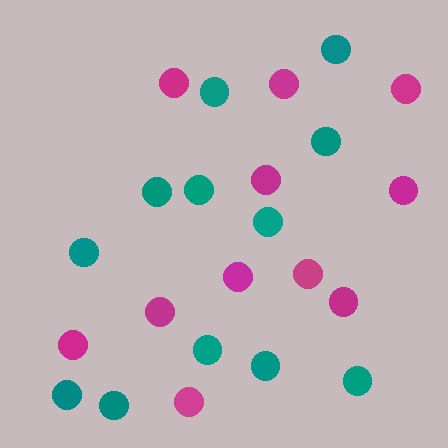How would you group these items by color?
There are 2 groups: one group of teal circles (12) and one group of magenta circles (11).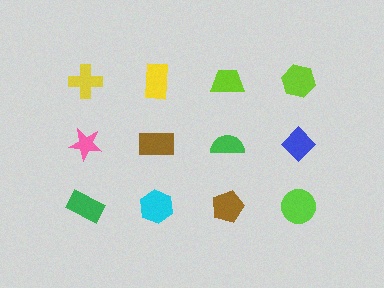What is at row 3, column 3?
A brown pentagon.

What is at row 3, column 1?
A green rectangle.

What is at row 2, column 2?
A brown rectangle.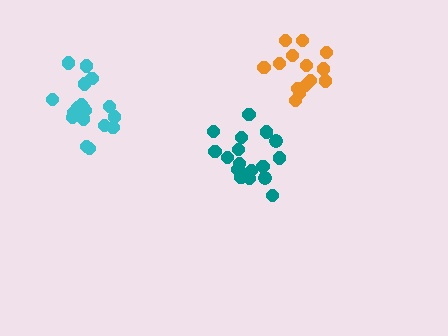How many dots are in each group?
Group 1: 17 dots, Group 2: 14 dots, Group 3: 18 dots (49 total).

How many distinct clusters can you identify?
There are 3 distinct clusters.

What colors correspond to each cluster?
The clusters are colored: teal, orange, cyan.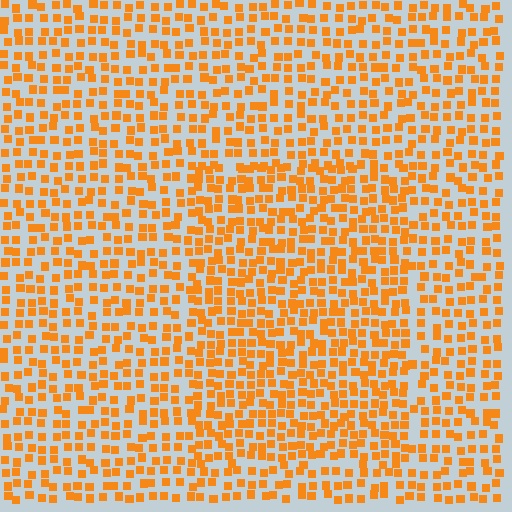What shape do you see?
I see a rectangle.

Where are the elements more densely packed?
The elements are more densely packed inside the rectangle boundary.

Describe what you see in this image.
The image contains small orange elements arranged at two different densities. A rectangle-shaped region is visible where the elements are more densely packed than the surrounding area.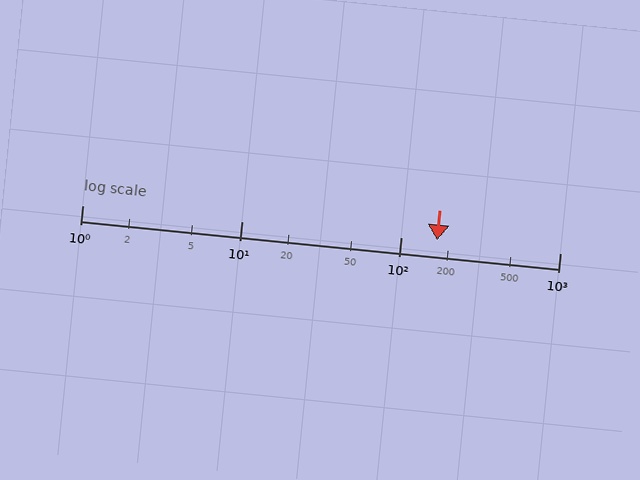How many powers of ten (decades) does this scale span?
The scale spans 3 decades, from 1 to 1000.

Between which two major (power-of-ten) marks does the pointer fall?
The pointer is between 100 and 1000.